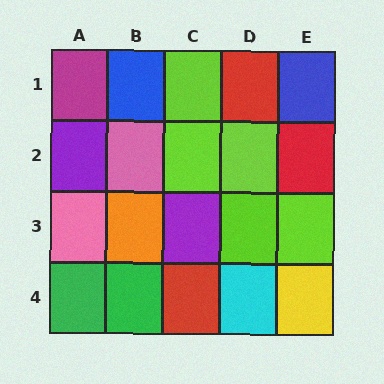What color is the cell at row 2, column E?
Red.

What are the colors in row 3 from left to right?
Pink, orange, purple, lime, lime.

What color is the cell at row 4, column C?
Red.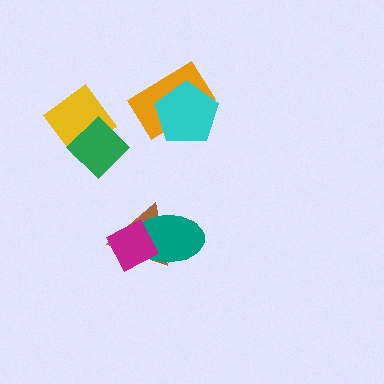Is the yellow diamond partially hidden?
Yes, it is partially covered by another shape.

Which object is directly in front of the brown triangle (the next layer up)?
The teal ellipse is directly in front of the brown triangle.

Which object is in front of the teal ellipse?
The magenta diamond is in front of the teal ellipse.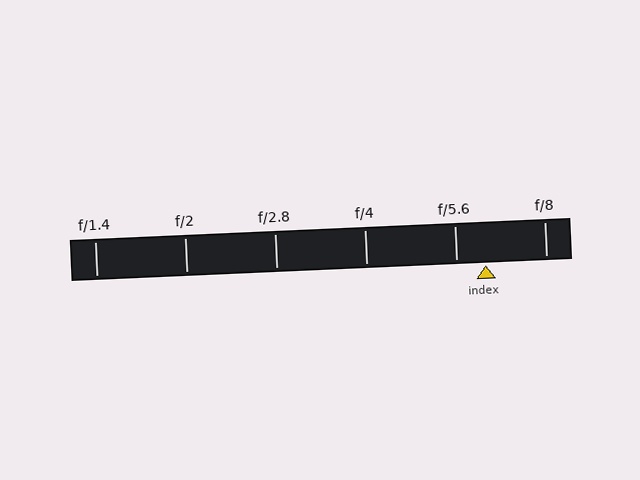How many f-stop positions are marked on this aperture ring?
There are 6 f-stop positions marked.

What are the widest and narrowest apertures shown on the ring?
The widest aperture shown is f/1.4 and the narrowest is f/8.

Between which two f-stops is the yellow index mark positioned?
The index mark is between f/5.6 and f/8.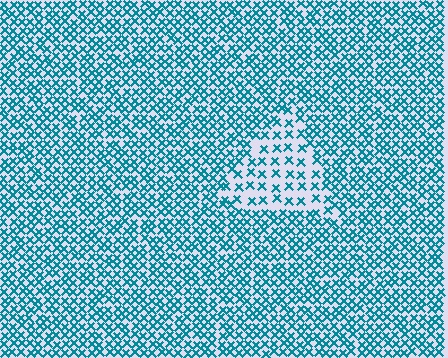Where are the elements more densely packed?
The elements are more densely packed outside the triangle boundary.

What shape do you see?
I see a triangle.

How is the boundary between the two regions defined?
The boundary is defined by a change in element density (approximately 2.2x ratio). All elements are the same color, size, and shape.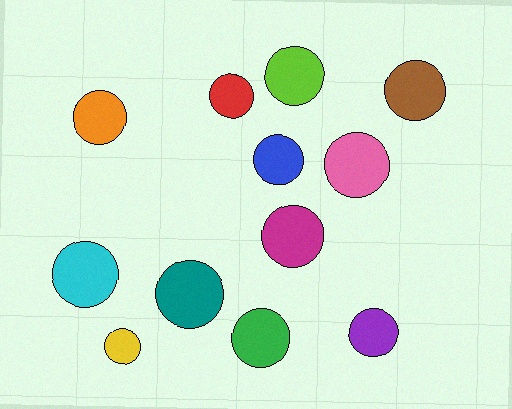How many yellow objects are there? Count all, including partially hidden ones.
There is 1 yellow object.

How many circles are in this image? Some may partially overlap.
There are 12 circles.